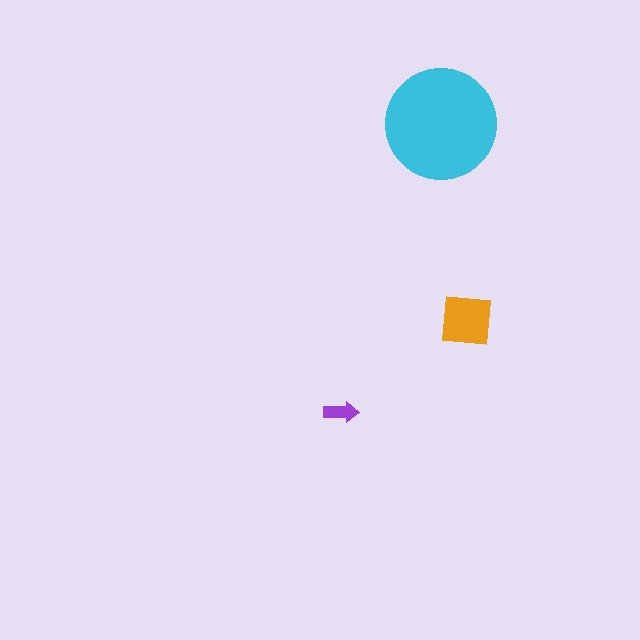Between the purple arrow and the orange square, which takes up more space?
The orange square.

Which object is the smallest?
The purple arrow.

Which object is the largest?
The cyan circle.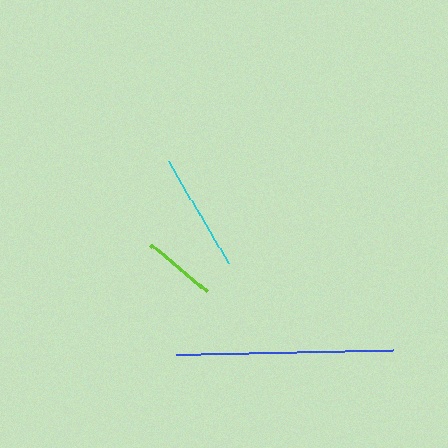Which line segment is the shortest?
The lime line is the shortest at approximately 74 pixels.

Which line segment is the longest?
The blue line is the longest at approximately 217 pixels.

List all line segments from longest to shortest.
From longest to shortest: blue, cyan, lime.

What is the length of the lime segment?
The lime segment is approximately 74 pixels long.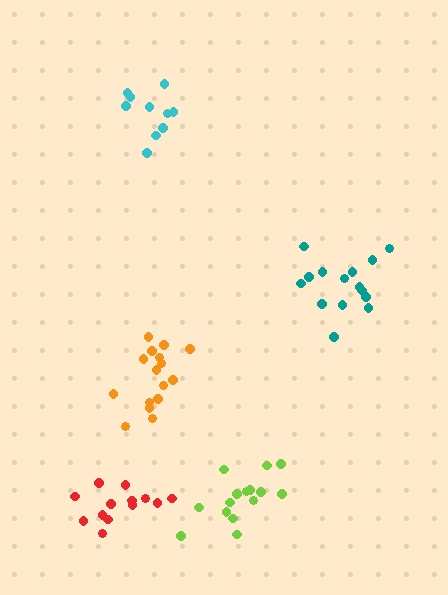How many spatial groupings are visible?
There are 5 spatial groupings.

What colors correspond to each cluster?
The clusters are colored: orange, lime, teal, cyan, red.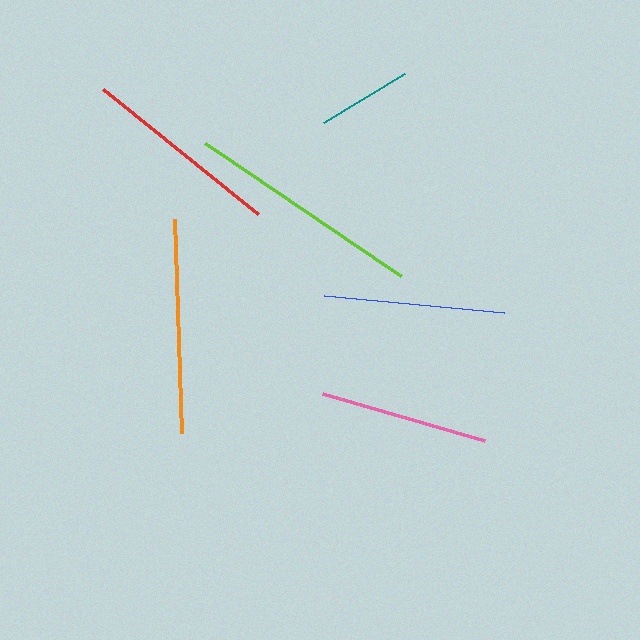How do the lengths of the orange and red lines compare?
The orange and red lines are approximately the same length.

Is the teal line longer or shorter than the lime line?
The lime line is longer than the teal line.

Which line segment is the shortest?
The teal line is the shortest at approximately 95 pixels.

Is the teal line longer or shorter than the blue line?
The blue line is longer than the teal line.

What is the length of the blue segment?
The blue segment is approximately 181 pixels long.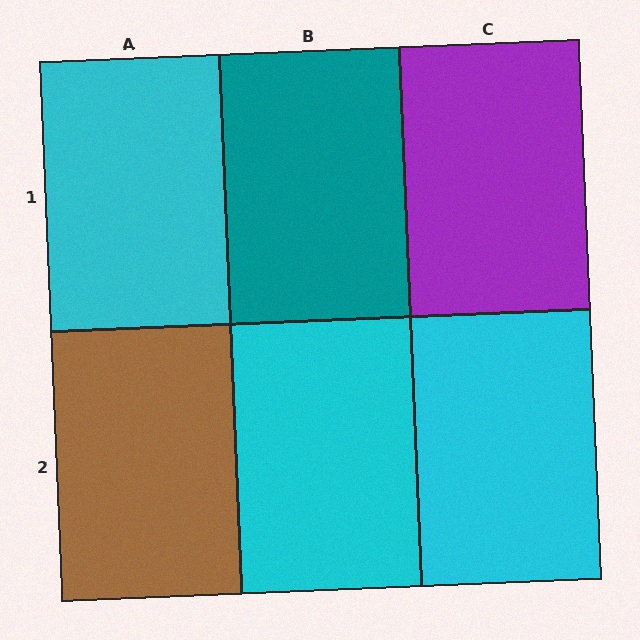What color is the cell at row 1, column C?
Purple.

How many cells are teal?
1 cell is teal.